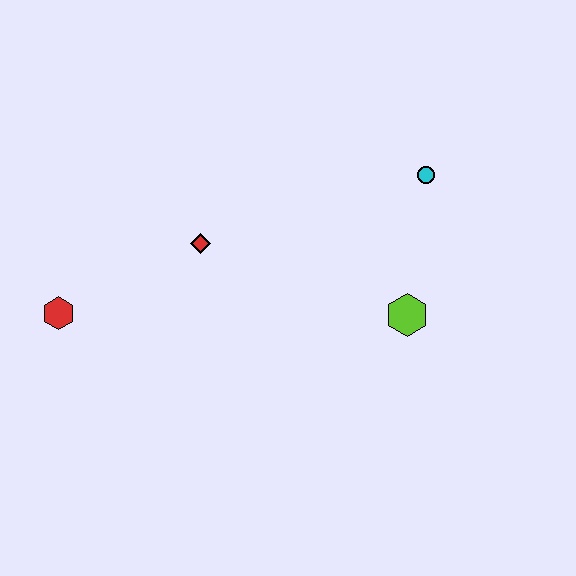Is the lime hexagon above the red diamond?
No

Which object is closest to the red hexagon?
The red diamond is closest to the red hexagon.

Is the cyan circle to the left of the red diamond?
No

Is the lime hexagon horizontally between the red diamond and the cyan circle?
Yes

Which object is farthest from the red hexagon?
The cyan circle is farthest from the red hexagon.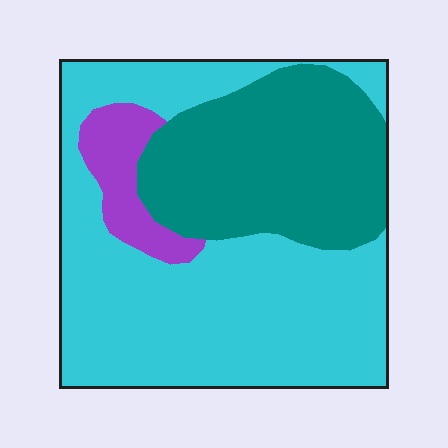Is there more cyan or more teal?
Cyan.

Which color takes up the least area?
Purple, at roughly 10%.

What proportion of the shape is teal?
Teal covers about 35% of the shape.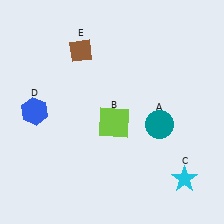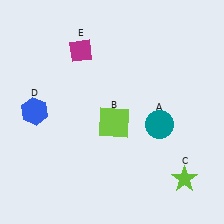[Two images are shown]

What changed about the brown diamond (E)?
In Image 1, E is brown. In Image 2, it changed to magenta.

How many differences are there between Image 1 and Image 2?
There are 2 differences between the two images.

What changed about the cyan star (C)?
In Image 1, C is cyan. In Image 2, it changed to lime.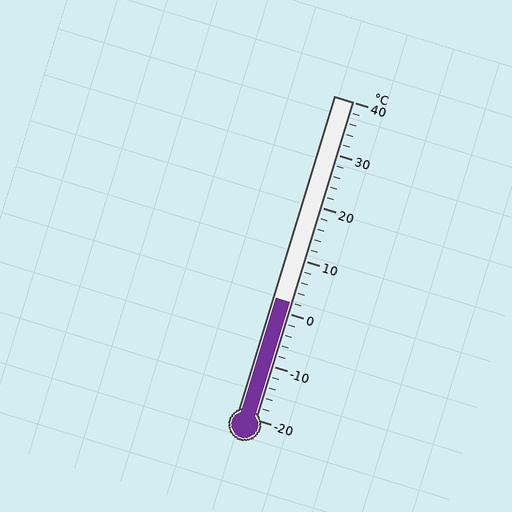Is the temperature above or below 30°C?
The temperature is below 30°C.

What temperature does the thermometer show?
The thermometer shows approximately 2°C.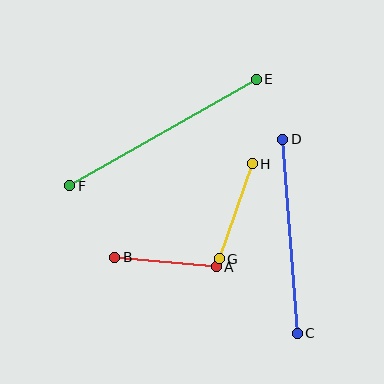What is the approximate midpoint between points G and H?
The midpoint is at approximately (236, 211) pixels.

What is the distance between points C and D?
The distance is approximately 195 pixels.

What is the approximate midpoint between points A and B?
The midpoint is at approximately (165, 262) pixels.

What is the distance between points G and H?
The distance is approximately 100 pixels.